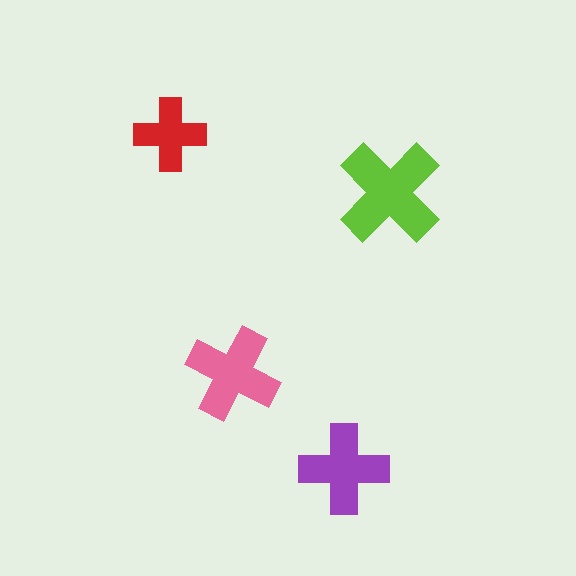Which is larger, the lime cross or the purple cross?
The lime one.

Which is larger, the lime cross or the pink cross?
The lime one.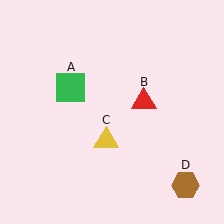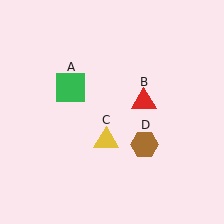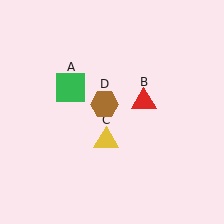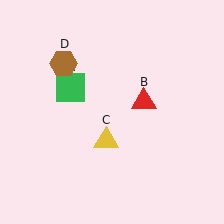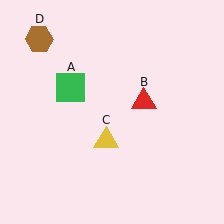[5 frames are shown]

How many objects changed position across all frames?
1 object changed position: brown hexagon (object D).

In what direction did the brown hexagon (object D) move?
The brown hexagon (object D) moved up and to the left.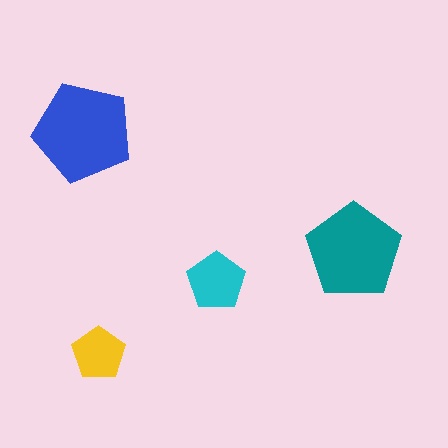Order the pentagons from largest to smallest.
the blue one, the teal one, the cyan one, the yellow one.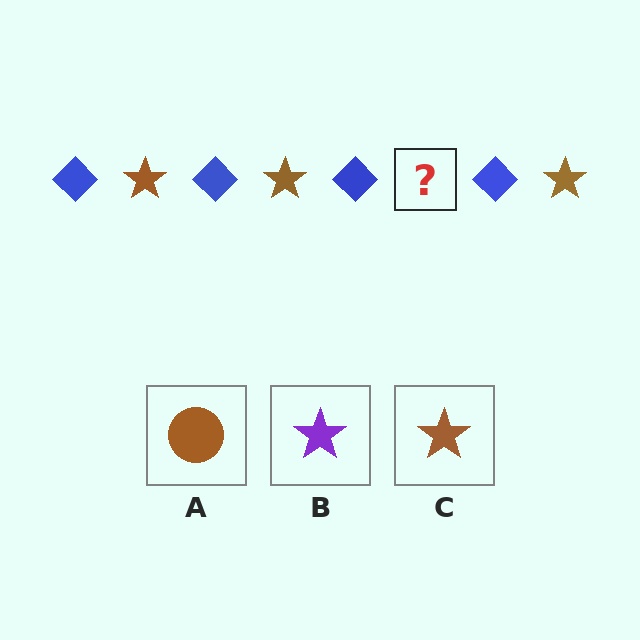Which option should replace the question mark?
Option C.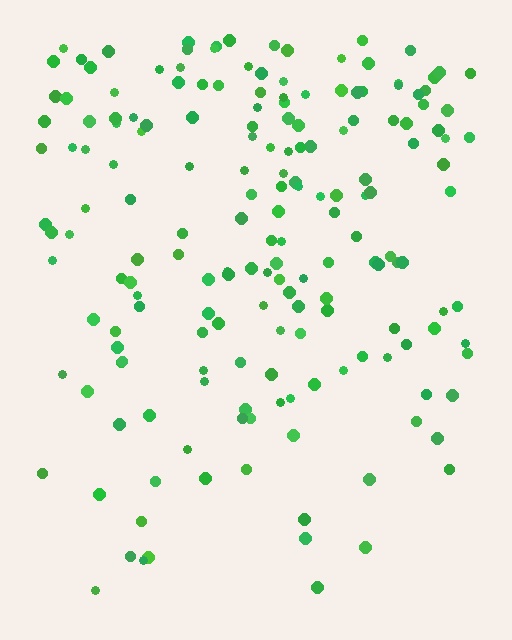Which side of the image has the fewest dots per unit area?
The bottom.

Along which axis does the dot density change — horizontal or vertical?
Vertical.